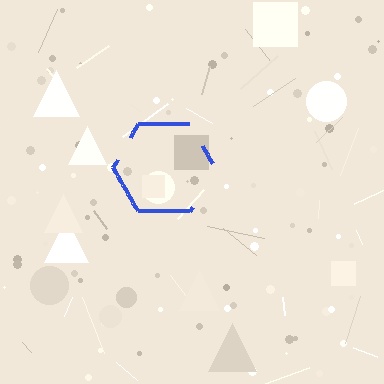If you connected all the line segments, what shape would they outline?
They would outline a hexagon.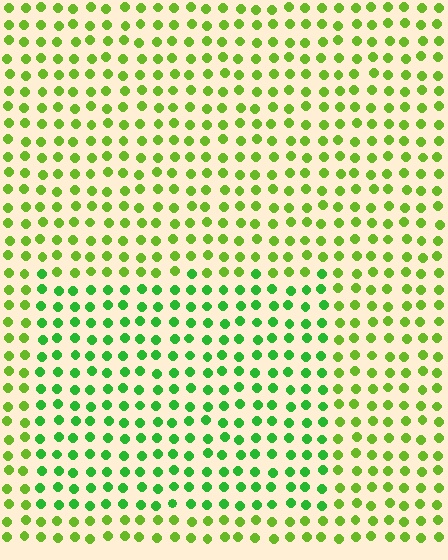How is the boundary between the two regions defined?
The boundary is defined purely by a slight shift in hue (about 30 degrees). Spacing, size, and orientation are identical on both sides.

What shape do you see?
I see a rectangle.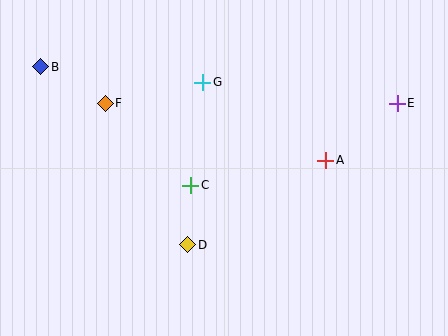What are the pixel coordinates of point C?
Point C is at (191, 185).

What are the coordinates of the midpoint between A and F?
The midpoint between A and F is at (215, 132).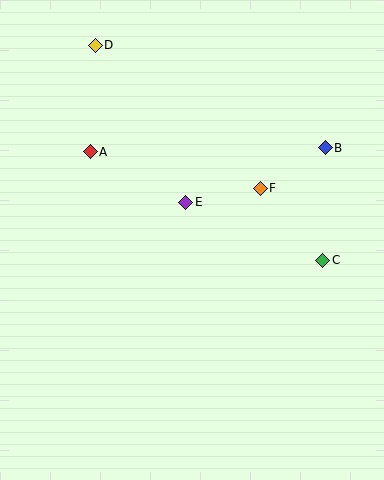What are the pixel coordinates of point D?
Point D is at (95, 45).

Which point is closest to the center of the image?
Point E at (186, 202) is closest to the center.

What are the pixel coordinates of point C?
Point C is at (323, 260).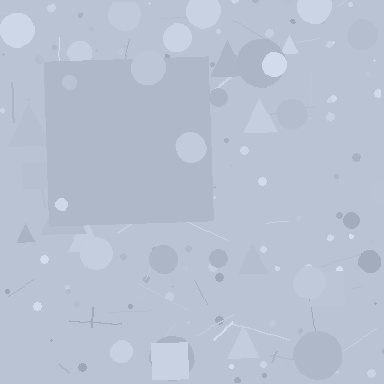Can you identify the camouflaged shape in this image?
The camouflaged shape is a square.